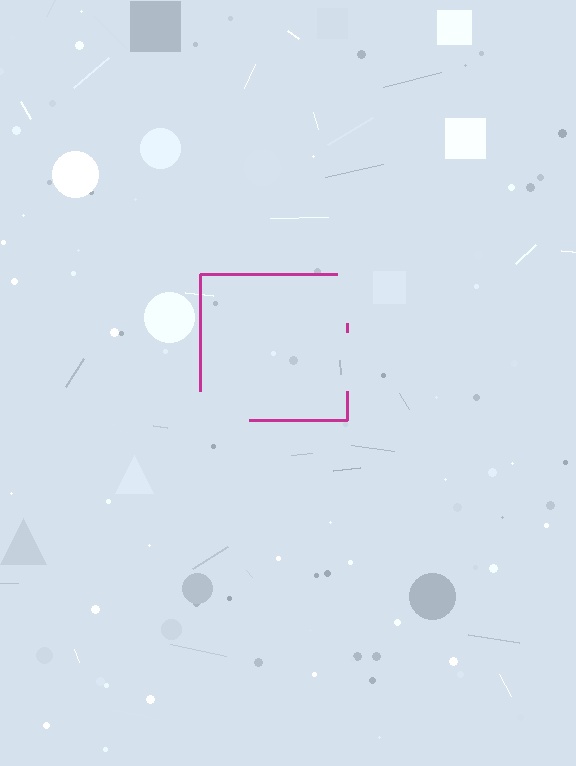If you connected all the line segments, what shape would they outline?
They would outline a square.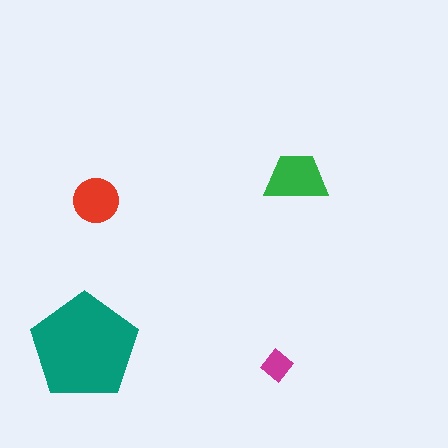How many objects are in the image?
There are 4 objects in the image.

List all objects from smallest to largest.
The magenta diamond, the red circle, the green trapezoid, the teal pentagon.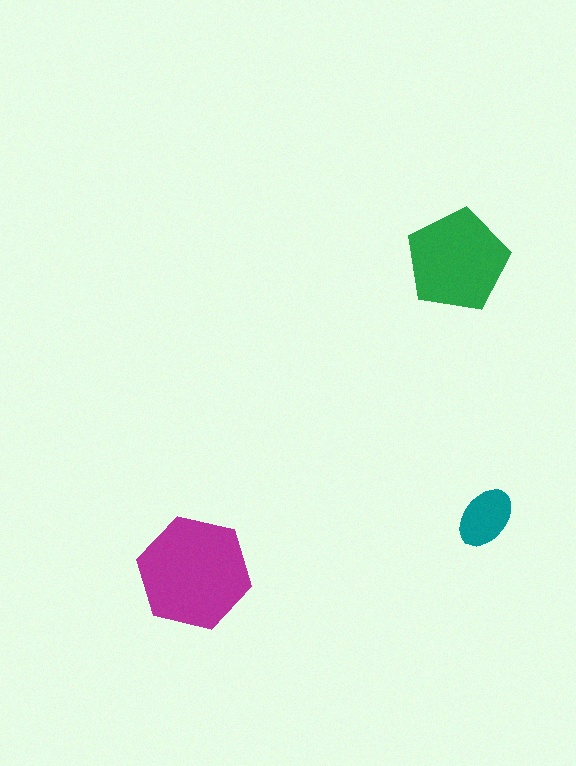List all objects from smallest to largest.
The teal ellipse, the green pentagon, the magenta hexagon.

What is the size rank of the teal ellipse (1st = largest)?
3rd.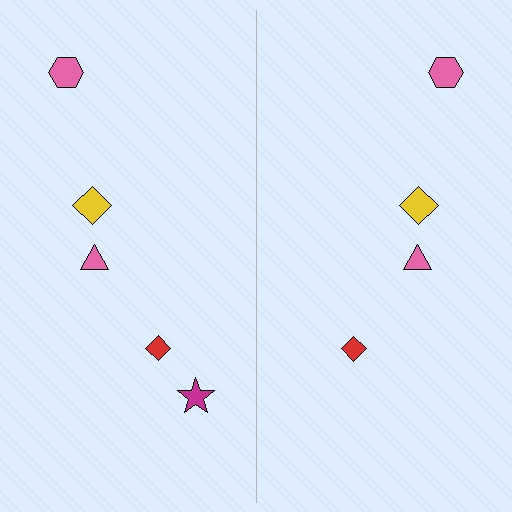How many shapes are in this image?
There are 9 shapes in this image.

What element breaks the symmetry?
A magenta star is missing from the right side.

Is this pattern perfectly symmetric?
No, the pattern is not perfectly symmetric. A magenta star is missing from the right side.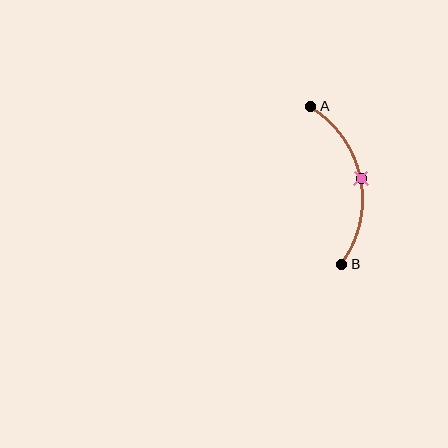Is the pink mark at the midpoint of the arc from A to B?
Yes. The pink mark lies on the arc at equal arc-length from both A and B — it is the arc midpoint.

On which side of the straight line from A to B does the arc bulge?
The arc bulges to the right of the straight line connecting A and B.